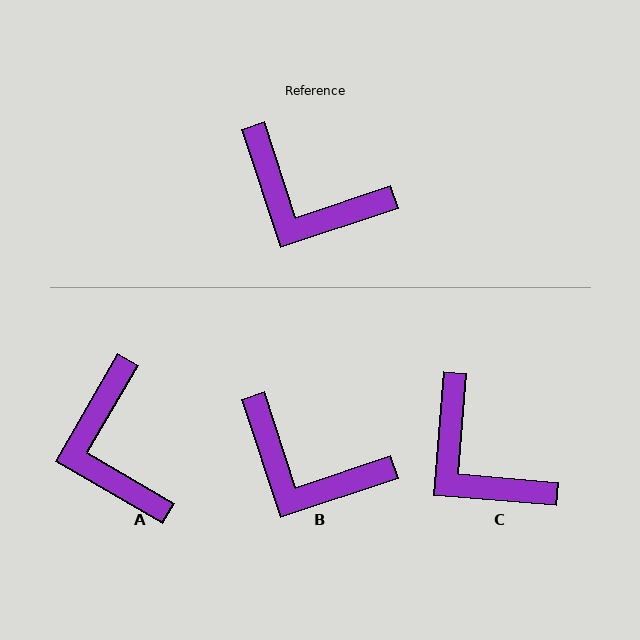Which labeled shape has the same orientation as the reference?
B.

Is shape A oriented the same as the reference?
No, it is off by about 48 degrees.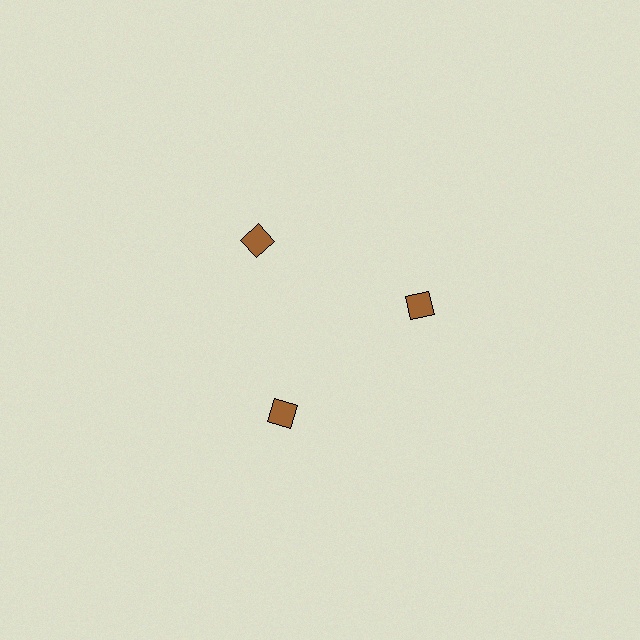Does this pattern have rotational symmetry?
Yes, this pattern has 3-fold rotational symmetry. It looks the same after rotating 120 degrees around the center.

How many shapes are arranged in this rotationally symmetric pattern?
There are 3 shapes, arranged in 3 groups of 1.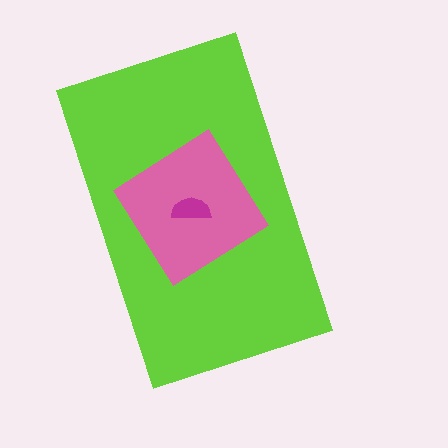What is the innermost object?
The magenta semicircle.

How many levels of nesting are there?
3.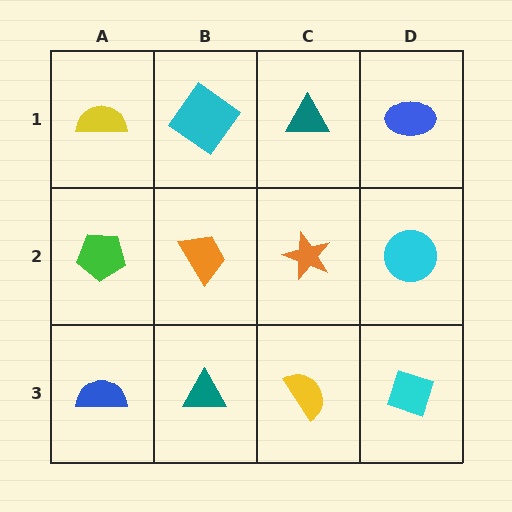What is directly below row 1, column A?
A green pentagon.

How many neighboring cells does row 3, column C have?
3.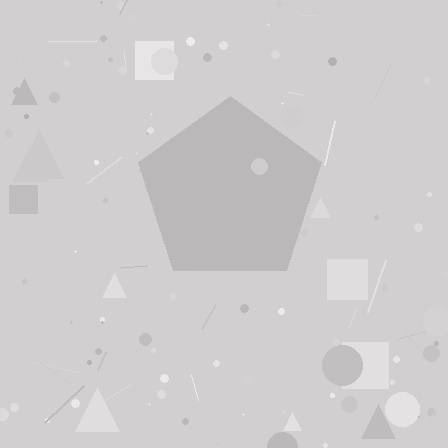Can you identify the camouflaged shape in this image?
The camouflaged shape is a pentagon.